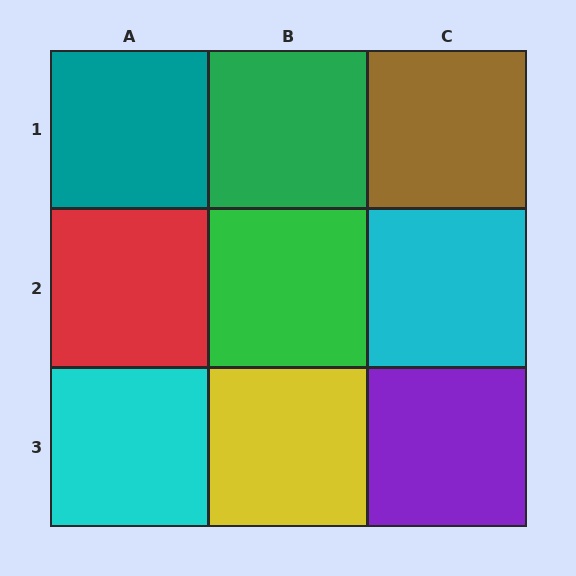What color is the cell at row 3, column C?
Purple.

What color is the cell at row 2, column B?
Green.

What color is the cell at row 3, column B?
Yellow.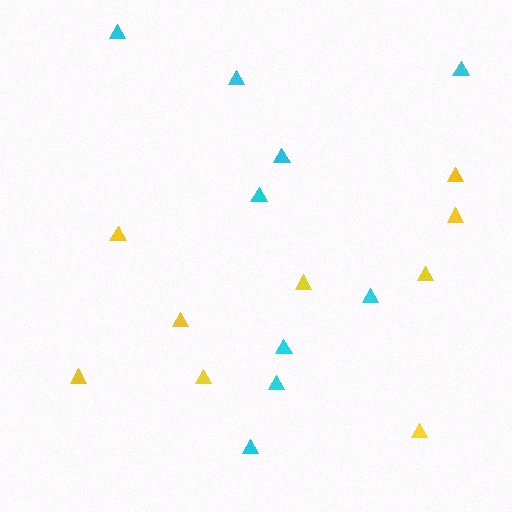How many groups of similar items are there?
There are 2 groups: one group of yellow triangles (9) and one group of cyan triangles (9).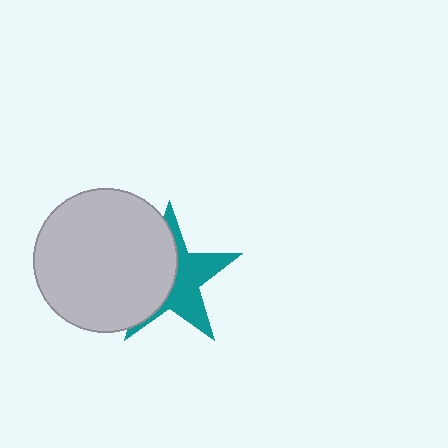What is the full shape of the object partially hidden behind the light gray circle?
The partially hidden object is a teal star.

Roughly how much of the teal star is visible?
About half of it is visible (roughly 50%).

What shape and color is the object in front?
The object in front is a light gray circle.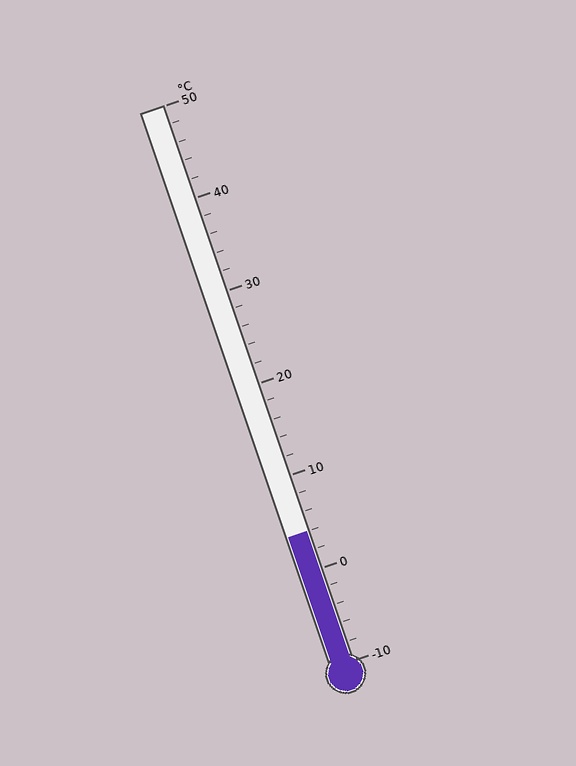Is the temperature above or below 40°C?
The temperature is below 40°C.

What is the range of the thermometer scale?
The thermometer scale ranges from -10°C to 50°C.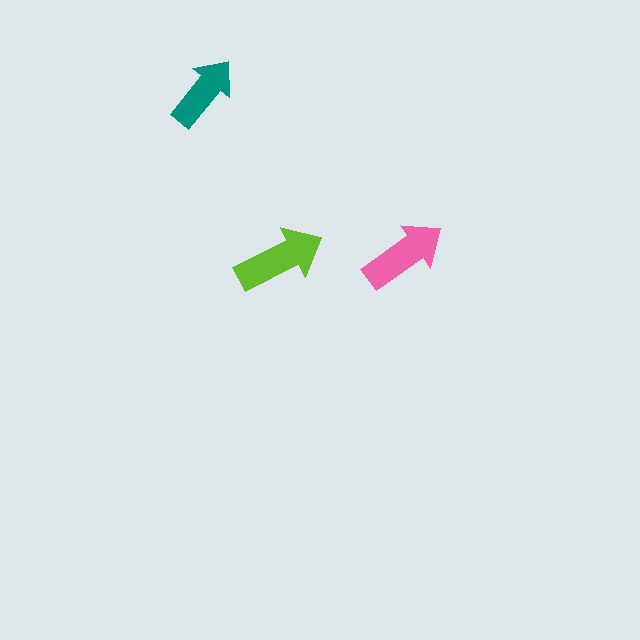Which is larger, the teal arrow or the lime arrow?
The lime one.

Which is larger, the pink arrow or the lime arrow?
The lime one.